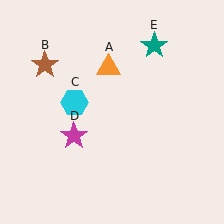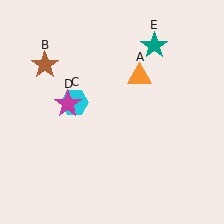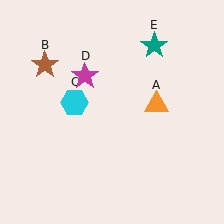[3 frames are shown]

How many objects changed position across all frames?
2 objects changed position: orange triangle (object A), magenta star (object D).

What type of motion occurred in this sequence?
The orange triangle (object A), magenta star (object D) rotated clockwise around the center of the scene.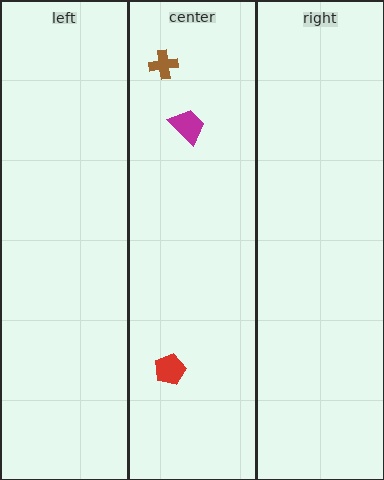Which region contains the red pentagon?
The center region.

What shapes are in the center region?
The brown cross, the red pentagon, the magenta trapezoid.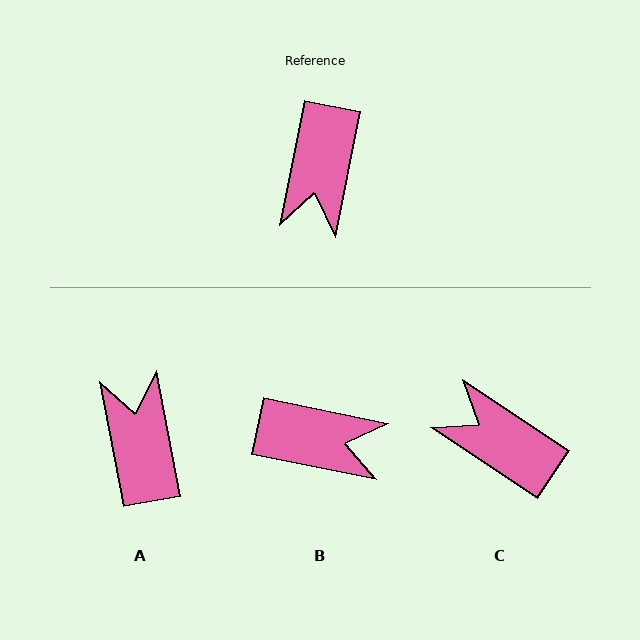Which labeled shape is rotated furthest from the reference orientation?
A, about 158 degrees away.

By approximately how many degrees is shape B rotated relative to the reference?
Approximately 90 degrees counter-clockwise.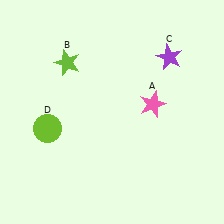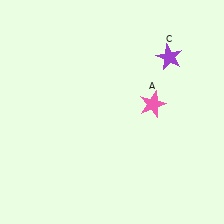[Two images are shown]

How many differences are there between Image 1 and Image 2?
There are 2 differences between the two images.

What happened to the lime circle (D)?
The lime circle (D) was removed in Image 2. It was in the bottom-left area of Image 1.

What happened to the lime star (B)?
The lime star (B) was removed in Image 2. It was in the top-left area of Image 1.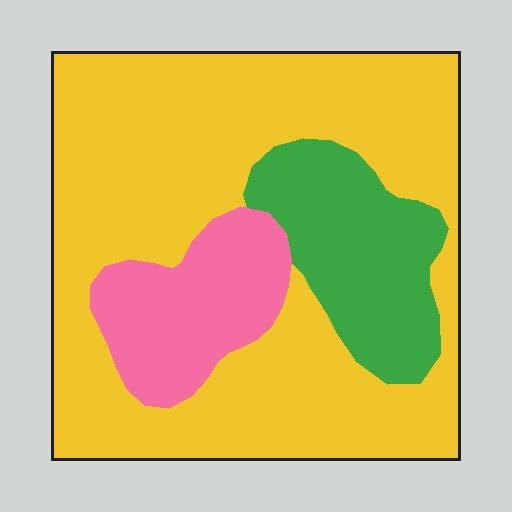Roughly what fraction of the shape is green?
Green covers about 15% of the shape.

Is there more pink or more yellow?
Yellow.